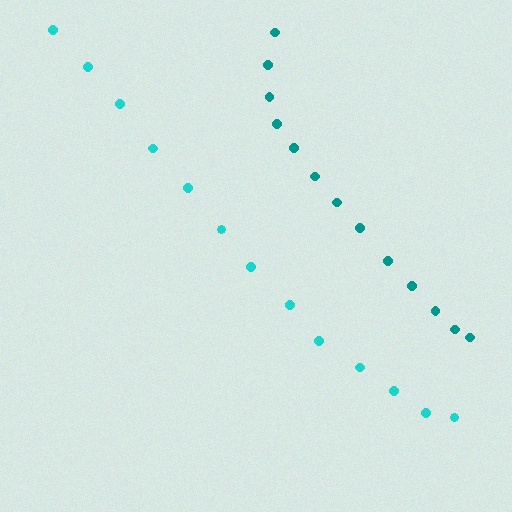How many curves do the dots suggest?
There are 2 distinct paths.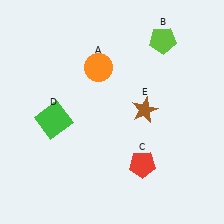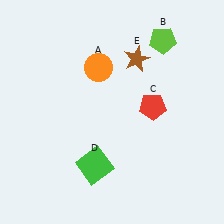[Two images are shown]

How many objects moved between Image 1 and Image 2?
3 objects moved between the two images.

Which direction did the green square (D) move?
The green square (D) moved down.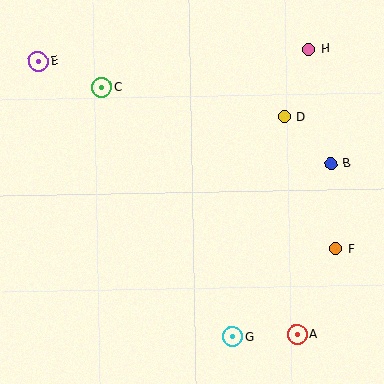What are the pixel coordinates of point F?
Point F is at (336, 249).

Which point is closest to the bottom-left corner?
Point G is closest to the bottom-left corner.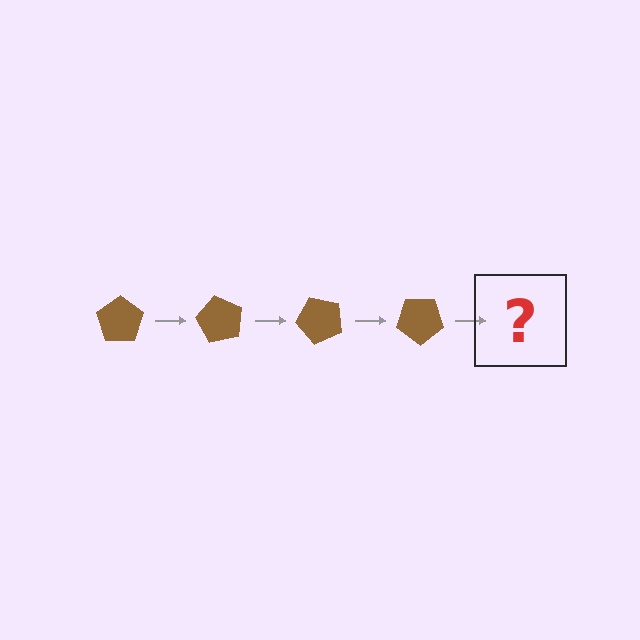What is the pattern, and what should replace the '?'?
The pattern is that the pentagon rotates 60 degrees each step. The '?' should be a brown pentagon rotated 240 degrees.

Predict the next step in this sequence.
The next step is a brown pentagon rotated 240 degrees.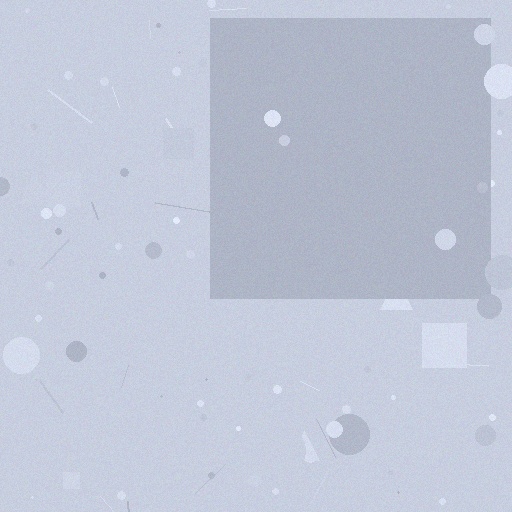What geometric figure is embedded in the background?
A square is embedded in the background.